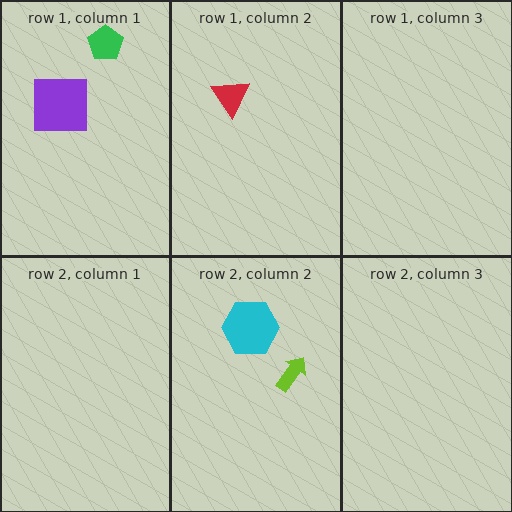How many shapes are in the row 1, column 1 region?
2.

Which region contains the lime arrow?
The row 2, column 2 region.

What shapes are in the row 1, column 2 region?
The red triangle.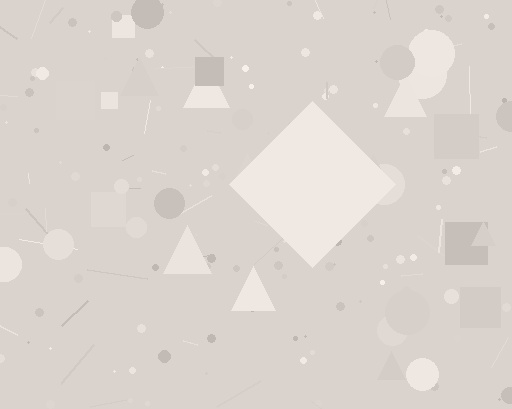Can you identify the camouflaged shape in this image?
The camouflaged shape is a diamond.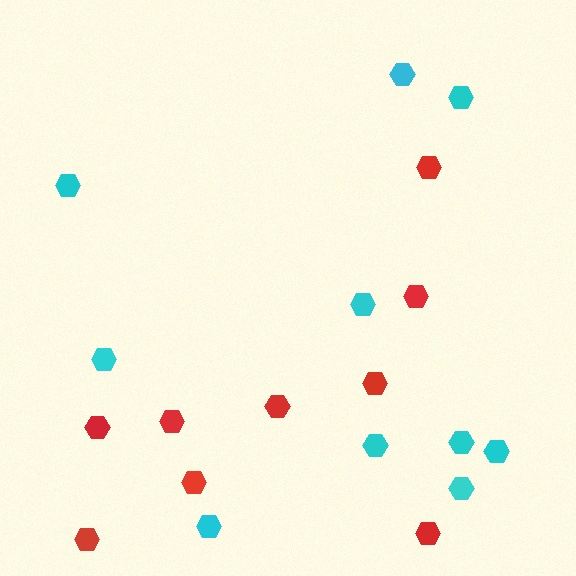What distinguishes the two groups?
There are 2 groups: one group of red hexagons (9) and one group of cyan hexagons (10).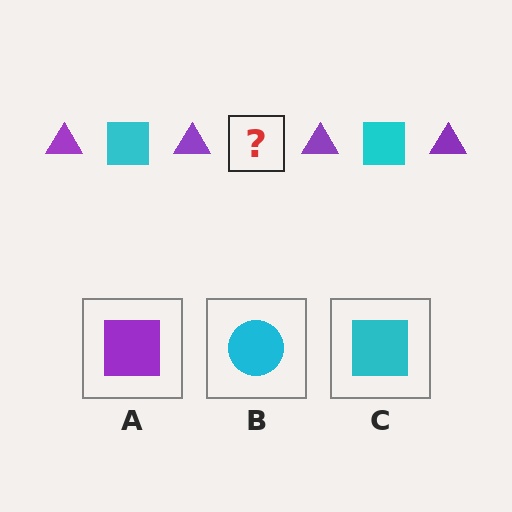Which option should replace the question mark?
Option C.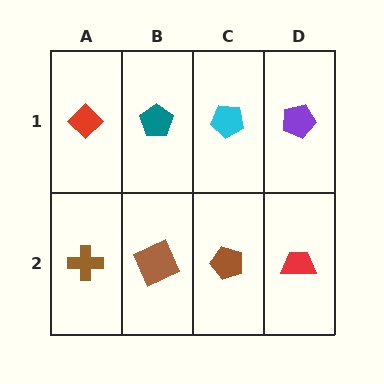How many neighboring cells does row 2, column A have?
2.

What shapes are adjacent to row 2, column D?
A purple pentagon (row 1, column D), a brown pentagon (row 2, column C).